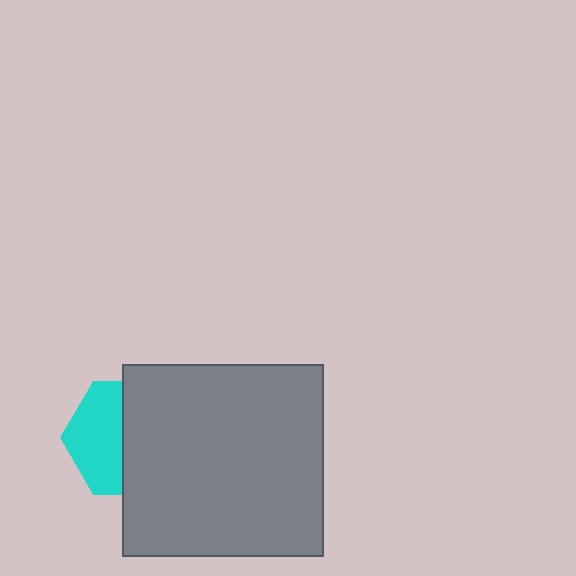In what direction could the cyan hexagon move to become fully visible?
The cyan hexagon could move left. That would shift it out from behind the gray rectangle entirely.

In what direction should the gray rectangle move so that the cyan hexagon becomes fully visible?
The gray rectangle should move right. That is the shortest direction to clear the overlap and leave the cyan hexagon fully visible.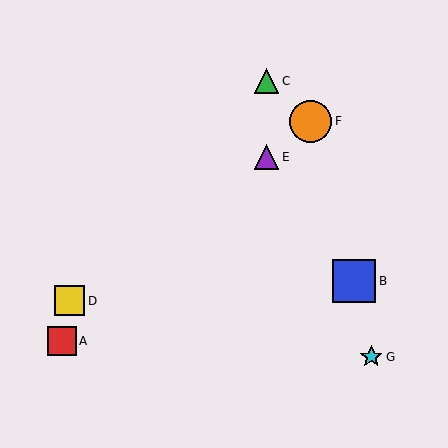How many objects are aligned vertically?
2 objects (C, E) are aligned vertically.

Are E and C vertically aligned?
Yes, both are at x≈267.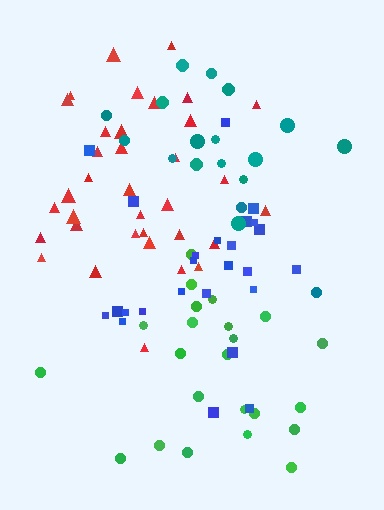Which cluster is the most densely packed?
Red.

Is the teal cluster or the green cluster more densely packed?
Teal.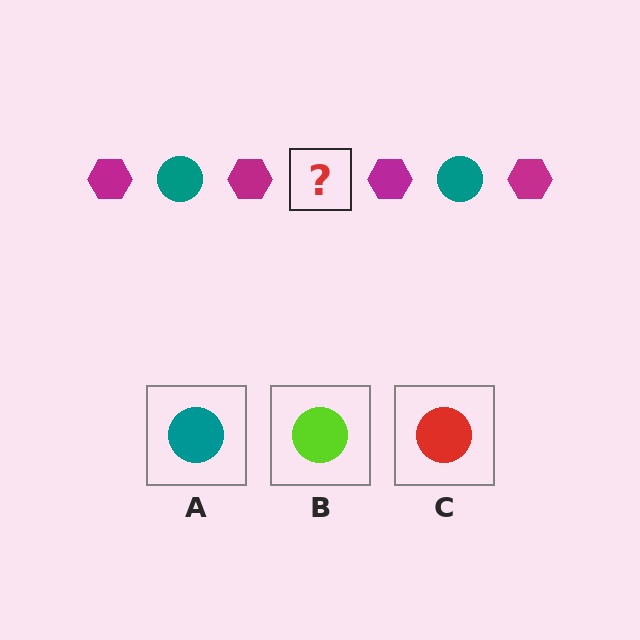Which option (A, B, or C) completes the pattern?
A.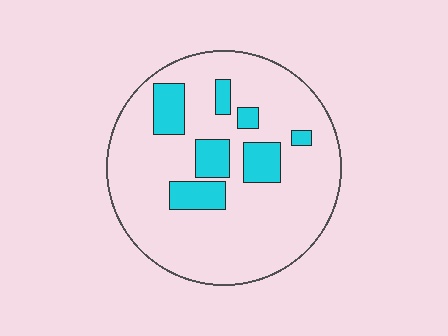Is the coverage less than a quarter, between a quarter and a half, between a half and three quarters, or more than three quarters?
Less than a quarter.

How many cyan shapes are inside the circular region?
7.